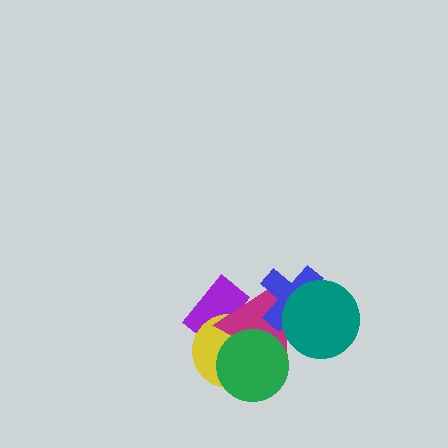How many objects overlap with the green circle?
2 objects overlap with the green circle.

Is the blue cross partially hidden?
Yes, it is partially covered by another shape.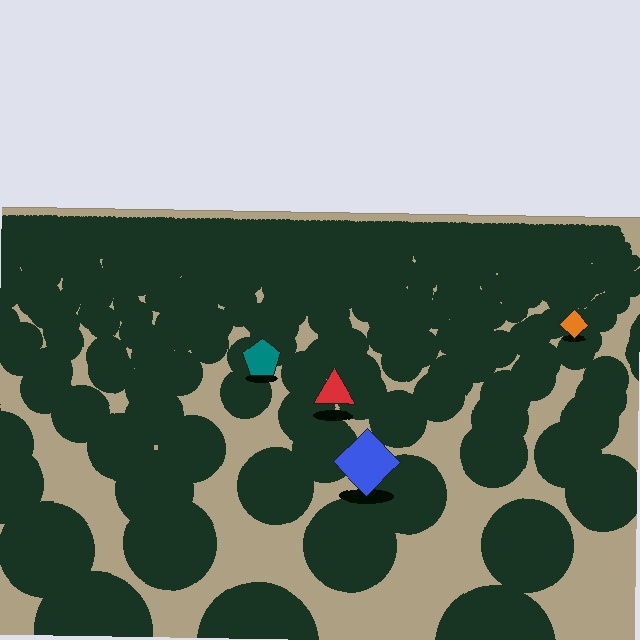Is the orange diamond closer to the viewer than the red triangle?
No. The red triangle is closer — you can tell from the texture gradient: the ground texture is coarser near it.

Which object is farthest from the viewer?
The orange diamond is farthest from the viewer. It appears smaller and the ground texture around it is denser.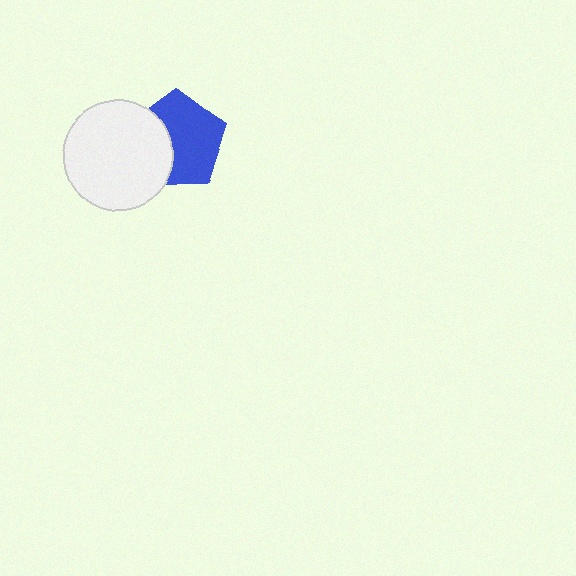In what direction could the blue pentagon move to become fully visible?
The blue pentagon could move right. That would shift it out from behind the white circle entirely.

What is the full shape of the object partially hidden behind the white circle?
The partially hidden object is a blue pentagon.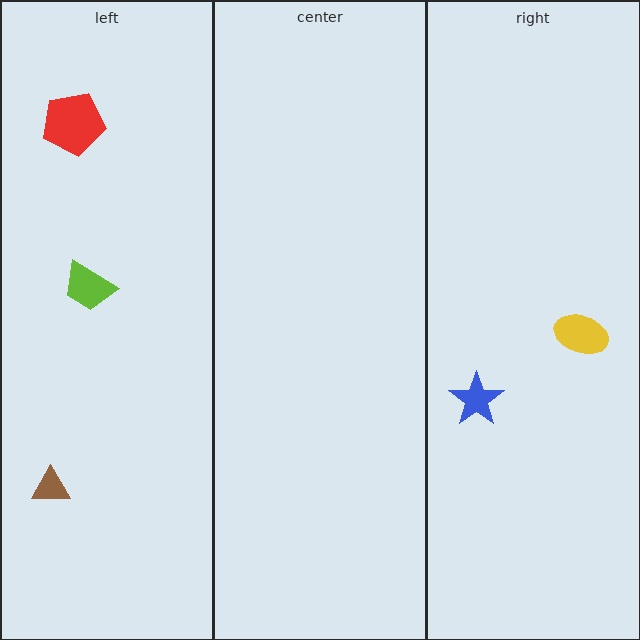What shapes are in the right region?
The yellow ellipse, the blue star.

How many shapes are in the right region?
2.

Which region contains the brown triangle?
The left region.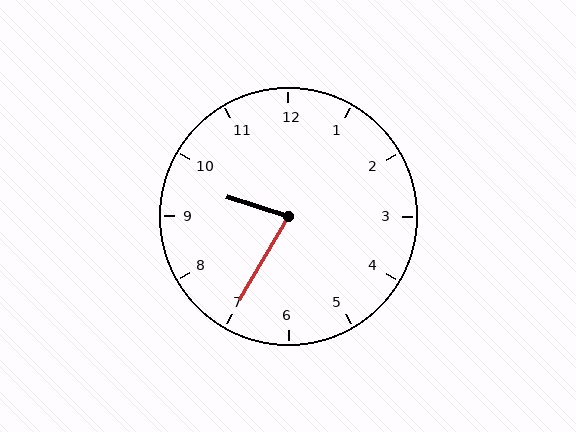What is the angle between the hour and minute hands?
Approximately 78 degrees.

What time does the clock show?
9:35.